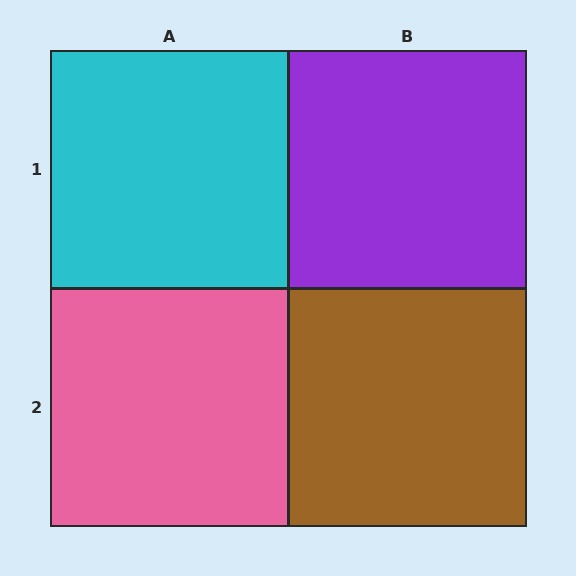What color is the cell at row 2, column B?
Brown.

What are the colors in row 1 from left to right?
Cyan, purple.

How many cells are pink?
1 cell is pink.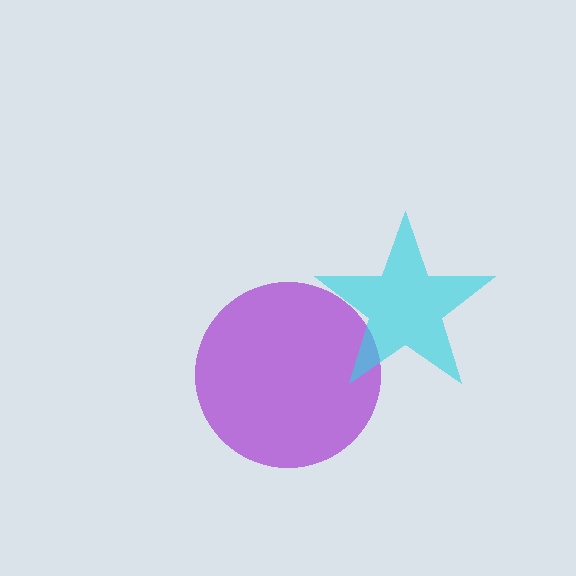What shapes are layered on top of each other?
The layered shapes are: a purple circle, a cyan star.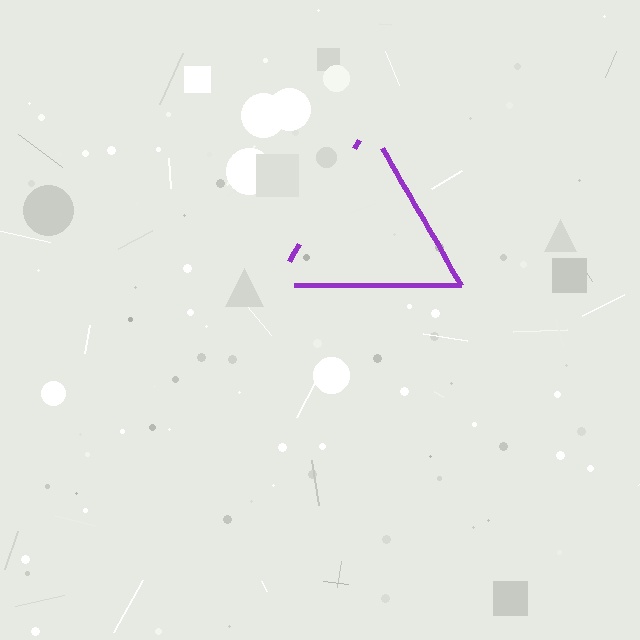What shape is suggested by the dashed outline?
The dashed outline suggests a triangle.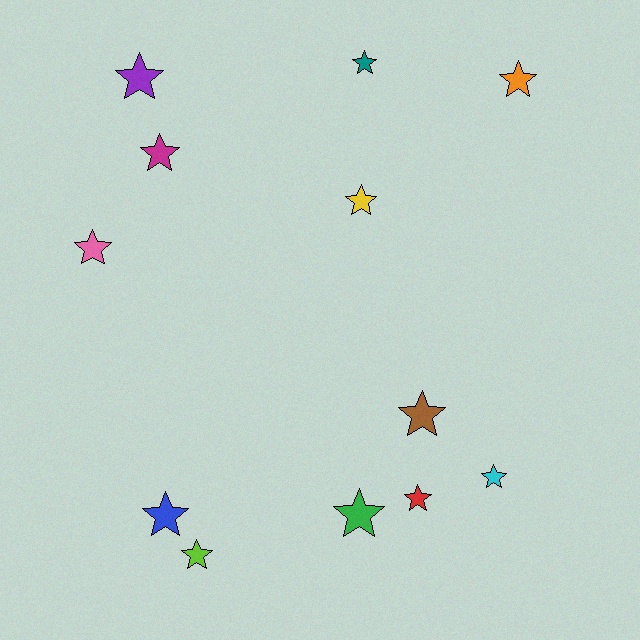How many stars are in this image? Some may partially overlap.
There are 12 stars.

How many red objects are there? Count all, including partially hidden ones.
There is 1 red object.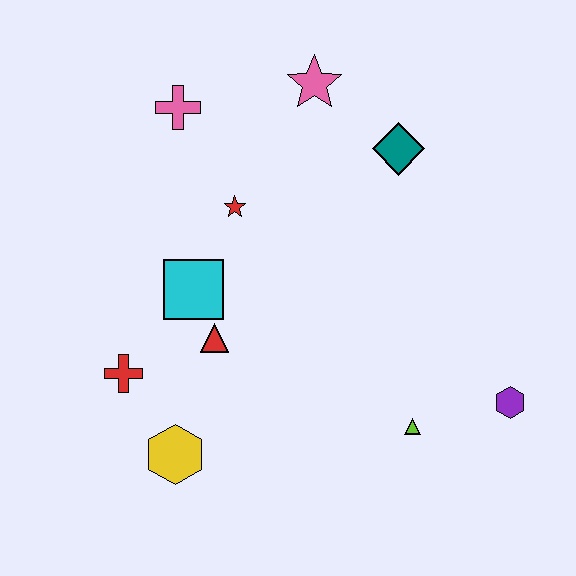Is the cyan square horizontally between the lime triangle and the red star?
No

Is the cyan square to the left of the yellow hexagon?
No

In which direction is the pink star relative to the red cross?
The pink star is above the red cross.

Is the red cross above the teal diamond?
No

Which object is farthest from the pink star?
The yellow hexagon is farthest from the pink star.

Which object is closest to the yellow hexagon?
The red cross is closest to the yellow hexagon.